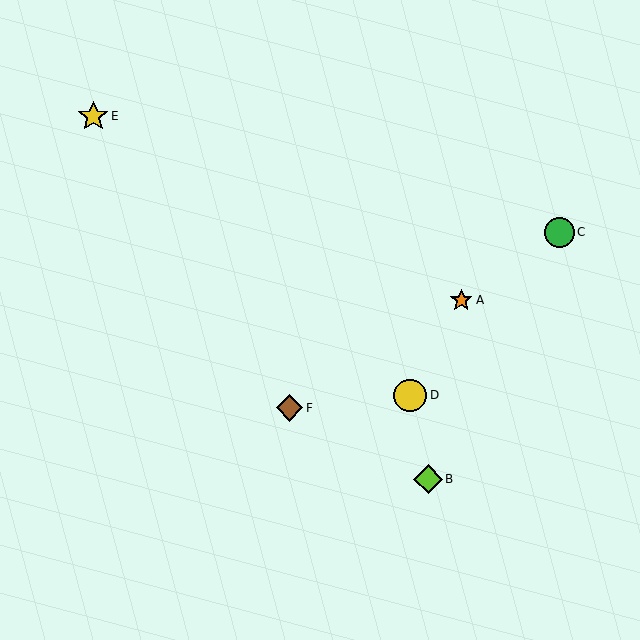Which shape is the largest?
The yellow circle (labeled D) is the largest.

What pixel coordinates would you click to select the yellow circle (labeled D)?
Click at (410, 395) to select the yellow circle D.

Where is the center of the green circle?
The center of the green circle is at (560, 232).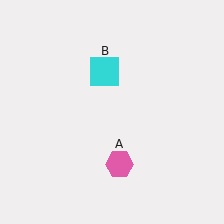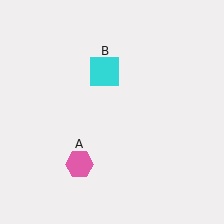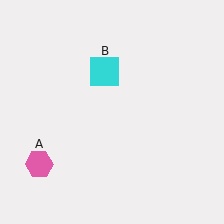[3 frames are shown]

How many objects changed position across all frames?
1 object changed position: pink hexagon (object A).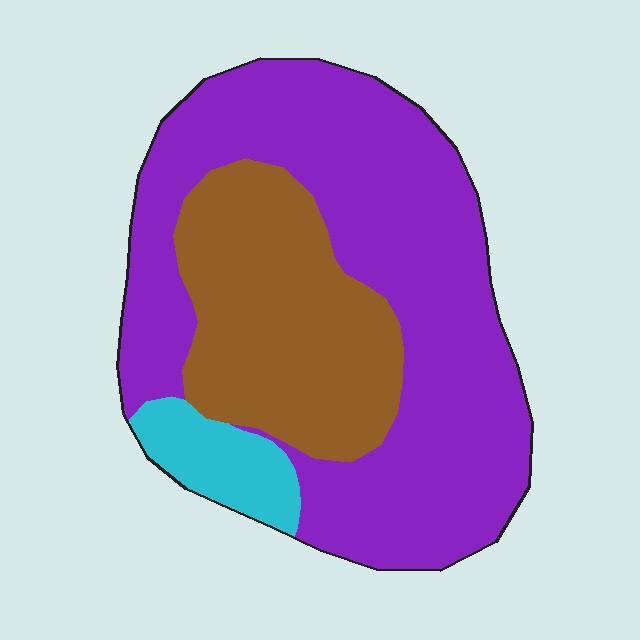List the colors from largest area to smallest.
From largest to smallest: purple, brown, cyan.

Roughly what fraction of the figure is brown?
Brown takes up about one third (1/3) of the figure.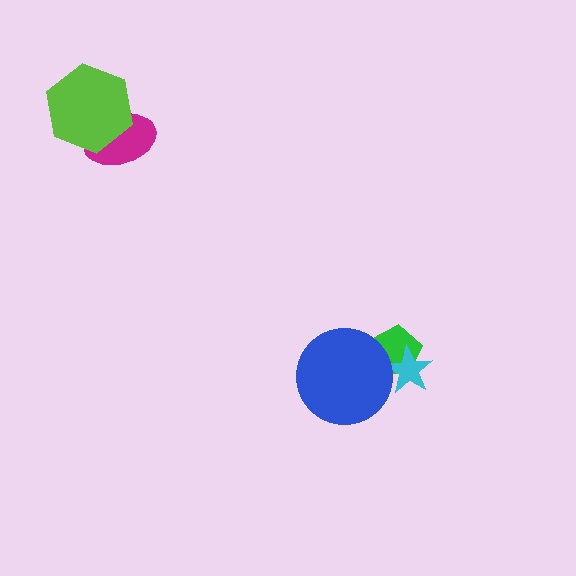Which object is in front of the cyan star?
The blue circle is in front of the cyan star.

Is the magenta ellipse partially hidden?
Yes, it is partially covered by another shape.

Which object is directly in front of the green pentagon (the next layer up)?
The cyan star is directly in front of the green pentagon.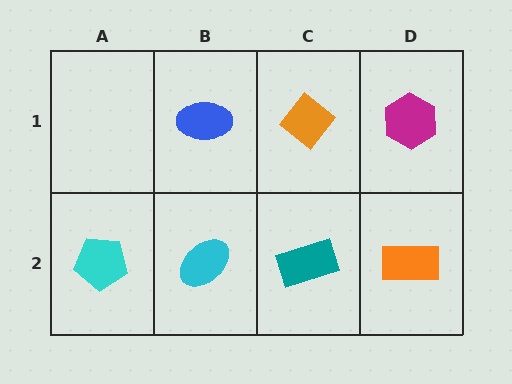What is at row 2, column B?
A cyan ellipse.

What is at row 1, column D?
A magenta hexagon.